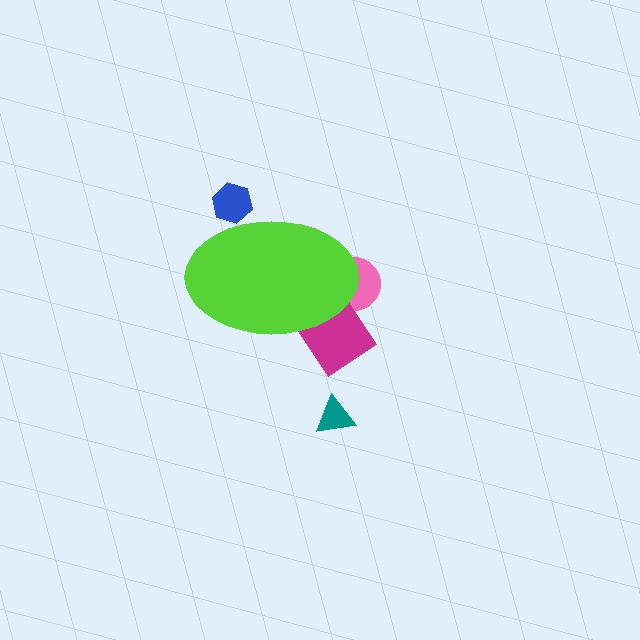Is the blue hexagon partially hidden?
Yes, the blue hexagon is partially hidden behind the lime ellipse.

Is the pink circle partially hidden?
Yes, the pink circle is partially hidden behind the lime ellipse.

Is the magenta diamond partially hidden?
Yes, the magenta diamond is partially hidden behind the lime ellipse.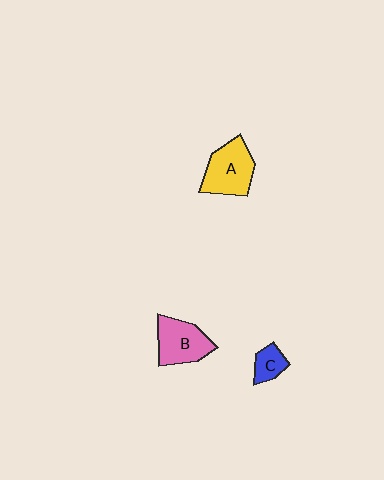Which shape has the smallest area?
Shape C (blue).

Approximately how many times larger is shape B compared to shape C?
Approximately 2.3 times.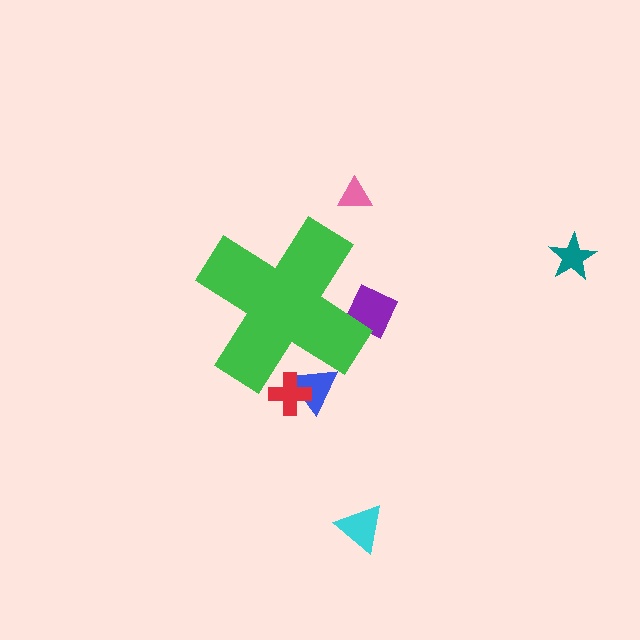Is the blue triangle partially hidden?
Yes, the blue triangle is partially hidden behind the green cross.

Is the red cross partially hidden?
Yes, the red cross is partially hidden behind the green cross.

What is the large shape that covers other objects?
A green cross.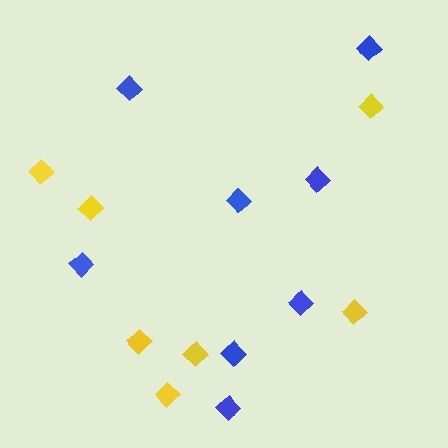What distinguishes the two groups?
There are 2 groups: one group of yellow diamonds (7) and one group of blue diamonds (8).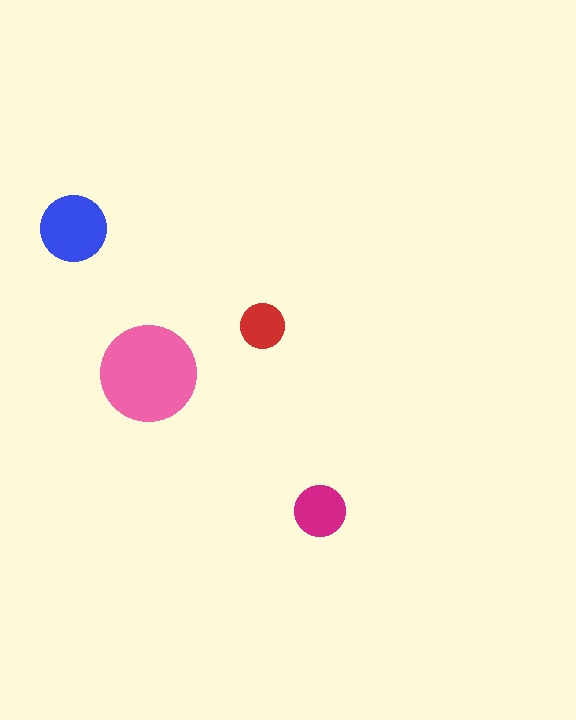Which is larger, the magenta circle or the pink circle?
The pink one.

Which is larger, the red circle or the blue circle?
The blue one.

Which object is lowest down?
The magenta circle is bottommost.